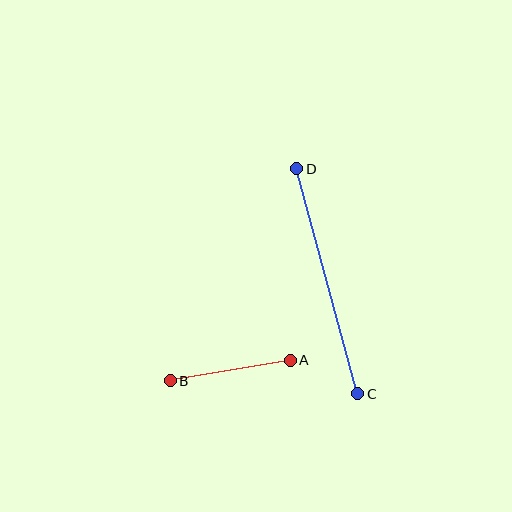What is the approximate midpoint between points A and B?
The midpoint is at approximately (230, 371) pixels.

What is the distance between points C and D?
The distance is approximately 233 pixels.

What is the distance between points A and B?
The distance is approximately 122 pixels.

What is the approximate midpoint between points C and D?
The midpoint is at approximately (327, 281) pixels.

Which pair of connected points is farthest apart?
Points C and D are farthest apart.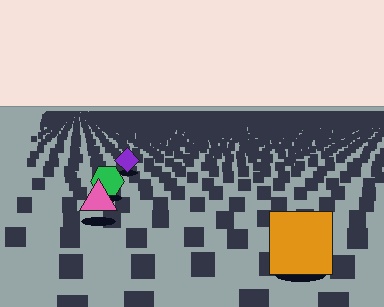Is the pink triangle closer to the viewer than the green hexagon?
Yes. The pink triangle is closer — you can tell from the texture gradient: the ground texture is coarser near it.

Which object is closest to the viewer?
The orange square is closest. The texture marks near it are larger and more spread out.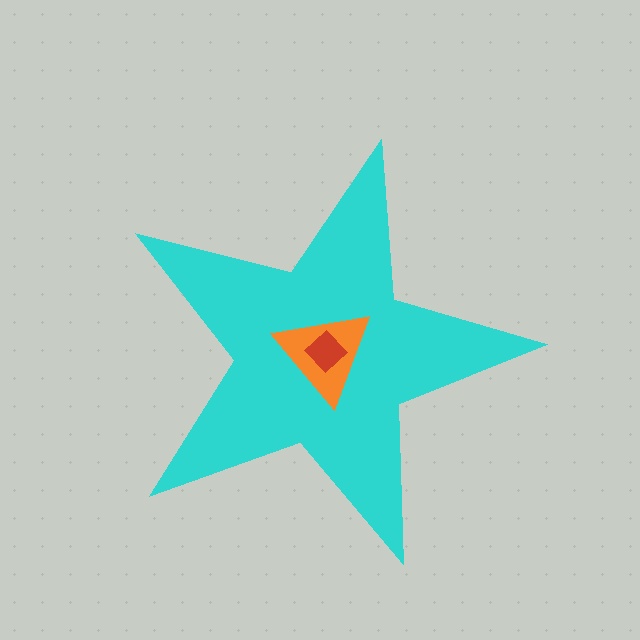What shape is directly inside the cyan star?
The orange triangle.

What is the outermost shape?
The cyan star.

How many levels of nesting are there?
3.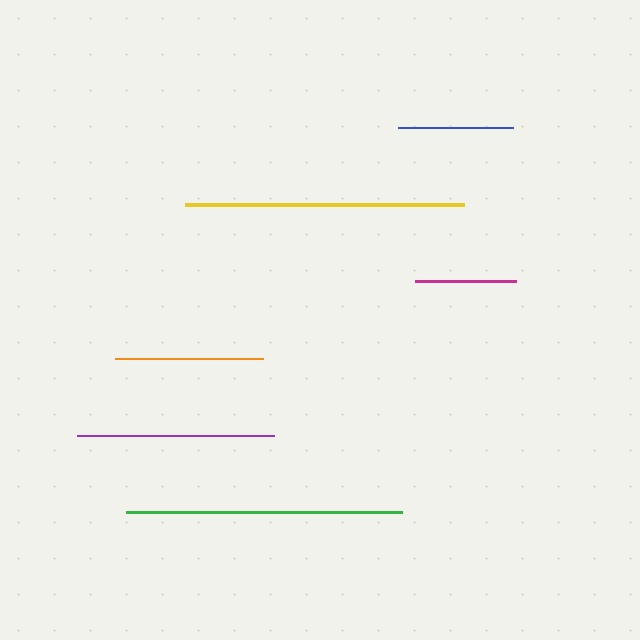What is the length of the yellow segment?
The yellow segment is approximately 279 pixels long.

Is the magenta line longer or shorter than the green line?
The green line is longer than the magenta line.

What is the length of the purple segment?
The purple segment is approximately 197 pixels long.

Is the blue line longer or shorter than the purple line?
The purple line is longer than the blue line.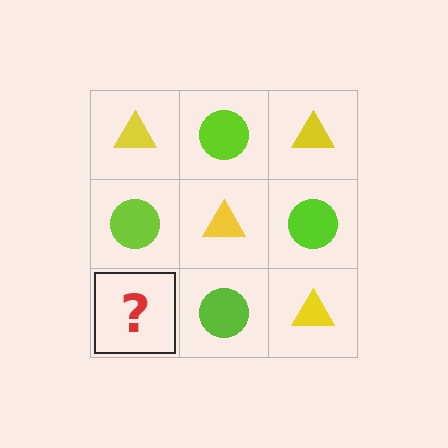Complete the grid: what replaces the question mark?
The question mark should be replaced with a yellow triangle.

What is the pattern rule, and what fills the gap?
The rule is that it alternates yellow triangle and lime circle in a checkerboard pattern. The gap should be filled with a yellow triangle.